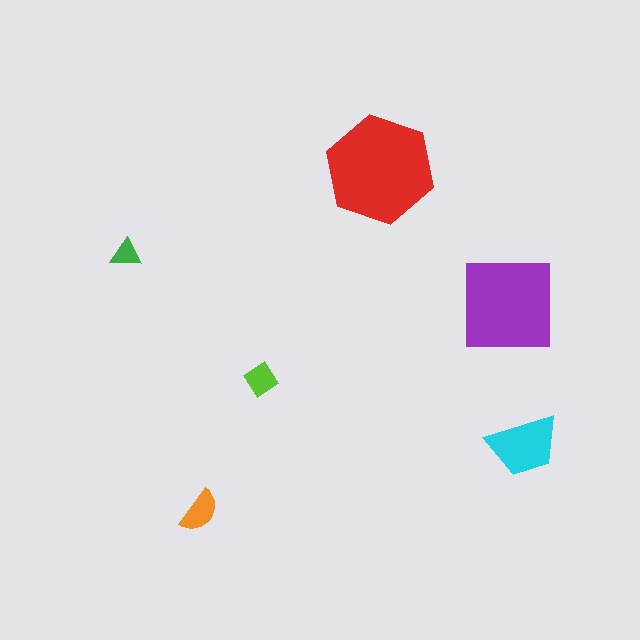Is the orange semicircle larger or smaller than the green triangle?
Larger.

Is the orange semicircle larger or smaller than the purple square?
Smaller.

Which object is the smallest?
The green triangle.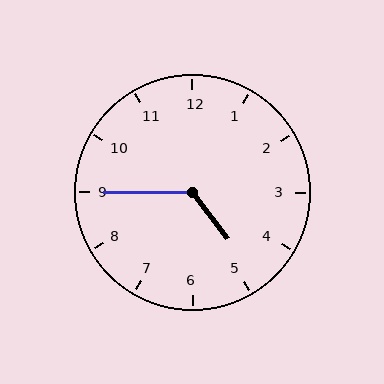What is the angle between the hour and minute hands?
Approximately 128 degrees.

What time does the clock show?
4:45.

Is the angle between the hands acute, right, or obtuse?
It is obtuse.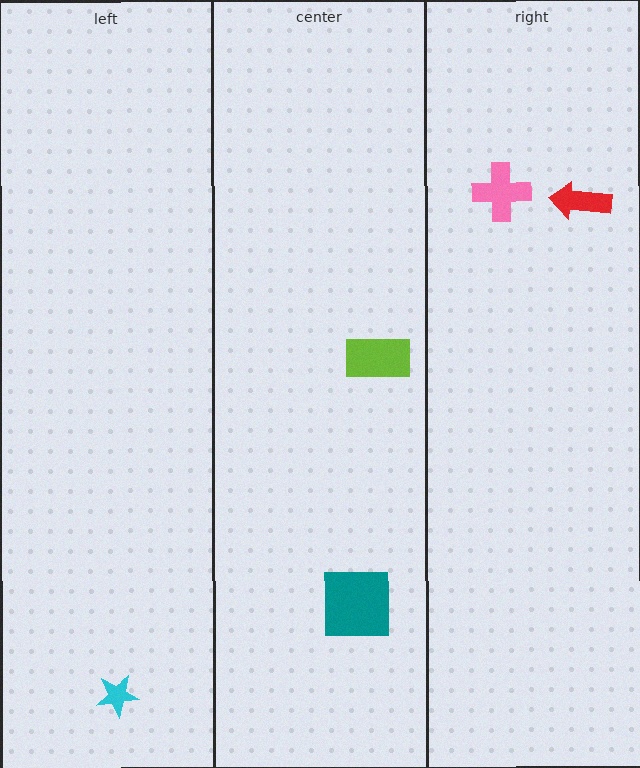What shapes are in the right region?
The pink cross, the red arrow.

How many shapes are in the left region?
1.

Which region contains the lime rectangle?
The center region.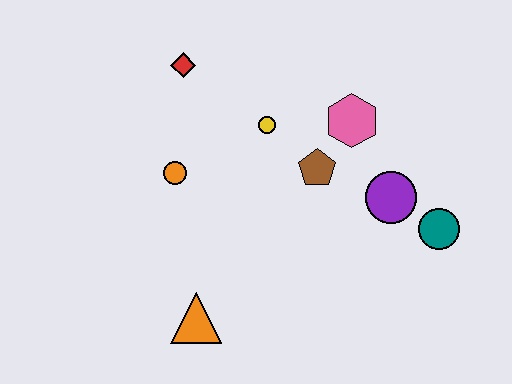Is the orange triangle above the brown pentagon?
No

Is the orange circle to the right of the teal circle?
No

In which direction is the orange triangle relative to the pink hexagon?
The orange triangle is below the pink hexagon.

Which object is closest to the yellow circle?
The brown pentagon is closest to the yellow circle.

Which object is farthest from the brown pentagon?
The orange triangle is farthest from the brown pentagon.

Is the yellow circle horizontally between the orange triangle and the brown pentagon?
Yes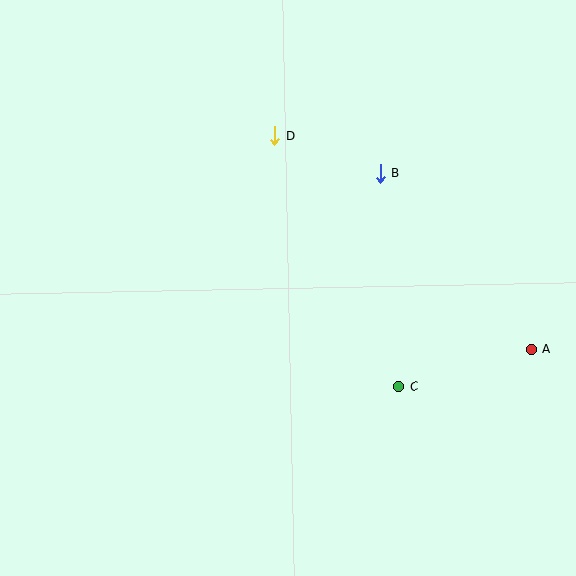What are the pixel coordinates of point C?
Point C is at (399, 387).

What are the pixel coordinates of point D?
Point D is at (275, 136).